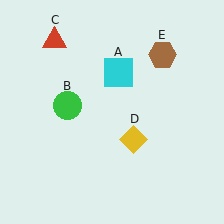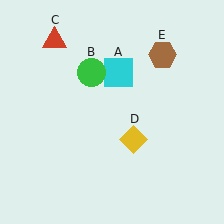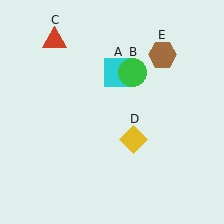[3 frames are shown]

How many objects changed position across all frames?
1 object changed position: green circle (object B).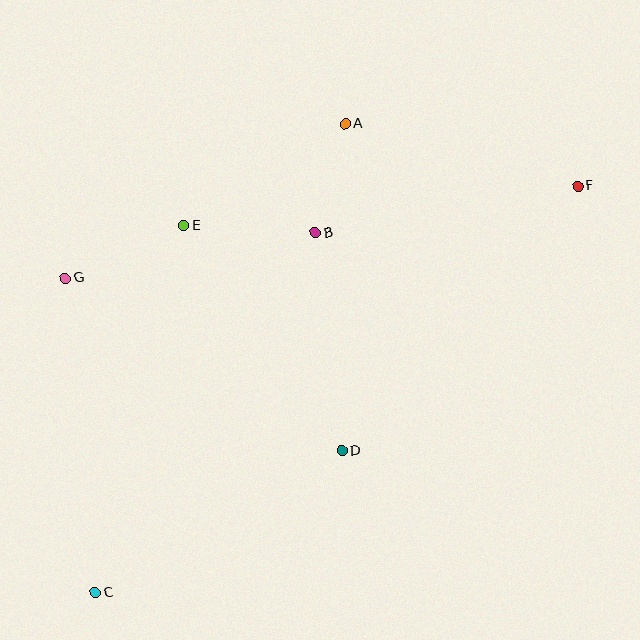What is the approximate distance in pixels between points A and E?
The distance between A and E is approximately 191 pixels.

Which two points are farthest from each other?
Points C and F are farthest from each other.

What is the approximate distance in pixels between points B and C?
The distance between B and C is approximately 422 pixels.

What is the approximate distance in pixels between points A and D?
The distance between A and D is approximately 327 pixels.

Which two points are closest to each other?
Points A and B are closest to each other.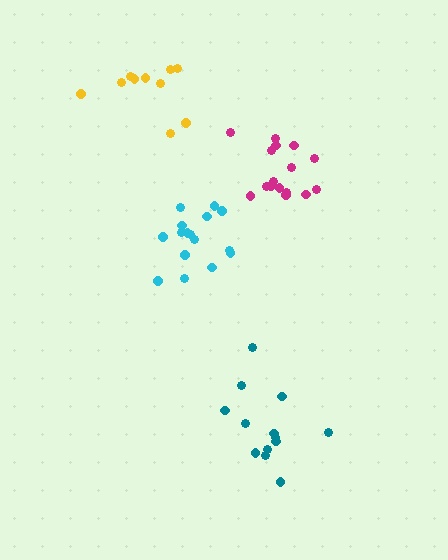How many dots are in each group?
Group 1: 13 dots, Group 2: 10 dots, Group 3: 16 dots, Group 4: 16 dots (55 total).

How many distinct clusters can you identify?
There are 4 distinct clusters.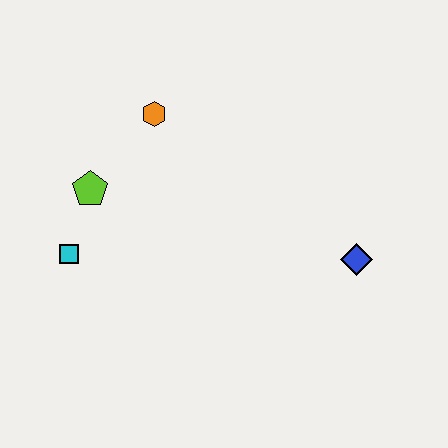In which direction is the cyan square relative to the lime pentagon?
The cyan square is below the lime pentagon.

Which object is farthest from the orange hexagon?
The blue diamond is farthest from the orange hexagon.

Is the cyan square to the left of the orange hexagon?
Yes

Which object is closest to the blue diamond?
The orange hexagon is closest to the blue diamond.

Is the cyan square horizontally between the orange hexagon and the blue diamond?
No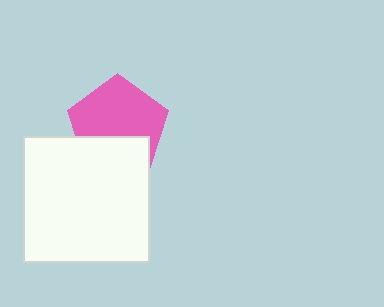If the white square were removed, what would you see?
You would see the complete pink pentagon.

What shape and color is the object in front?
The object in front is a white square.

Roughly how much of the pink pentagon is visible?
Most of it is visible (roughly 66%).